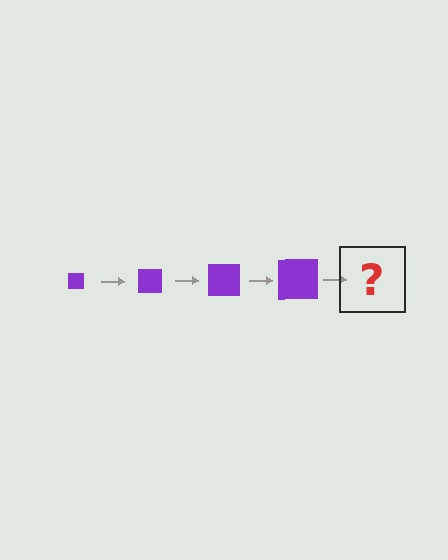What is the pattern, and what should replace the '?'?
The pattern is that the square gets progressively larger each step. The '?' should be a purple square, larger than the previous one.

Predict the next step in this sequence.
The next step is a purple square, larger than the previous one.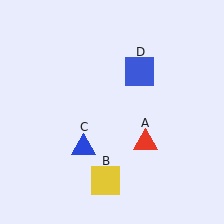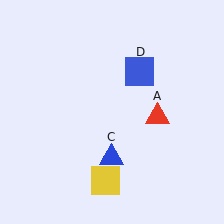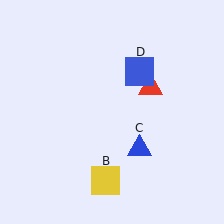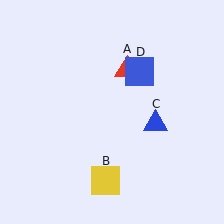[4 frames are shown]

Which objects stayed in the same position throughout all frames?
Yellow square (object B) and blue square (object D) remained stationary.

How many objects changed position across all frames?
2 objects changed position: red triangle (object A), blue triangle (object C).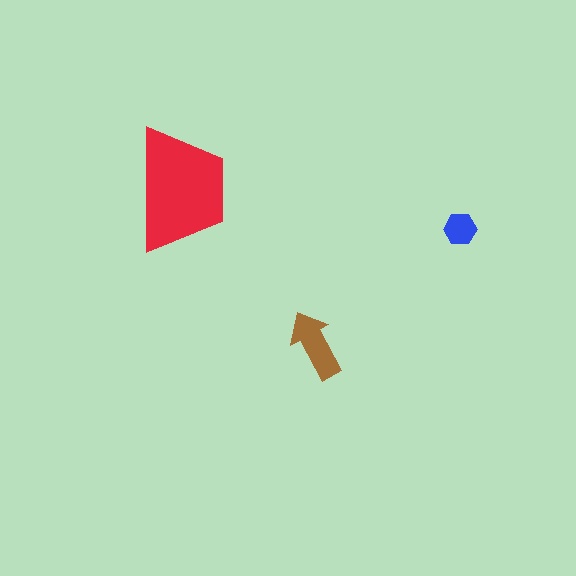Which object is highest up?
The red trapezoid is topmost.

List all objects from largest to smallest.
The red trapezoid, the brown arrow, the blue hexagon.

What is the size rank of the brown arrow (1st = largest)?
2nd.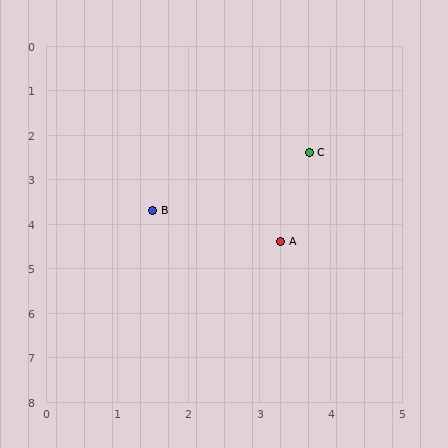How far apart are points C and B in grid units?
Points C and B are about 2.6 grid units apart.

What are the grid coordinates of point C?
Point C is at approximately (3.7, 2.4).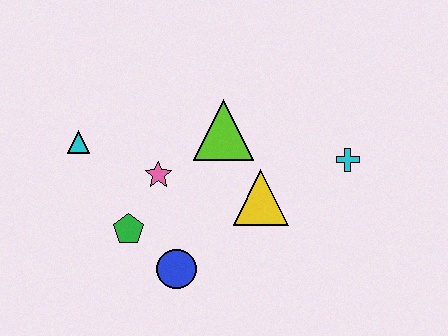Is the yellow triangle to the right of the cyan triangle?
Yes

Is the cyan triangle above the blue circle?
Yes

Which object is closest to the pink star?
The green pentagon is closest to the pink star.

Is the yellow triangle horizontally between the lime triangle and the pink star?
No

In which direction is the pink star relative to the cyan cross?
The pink star is to the left of the cyan cross.